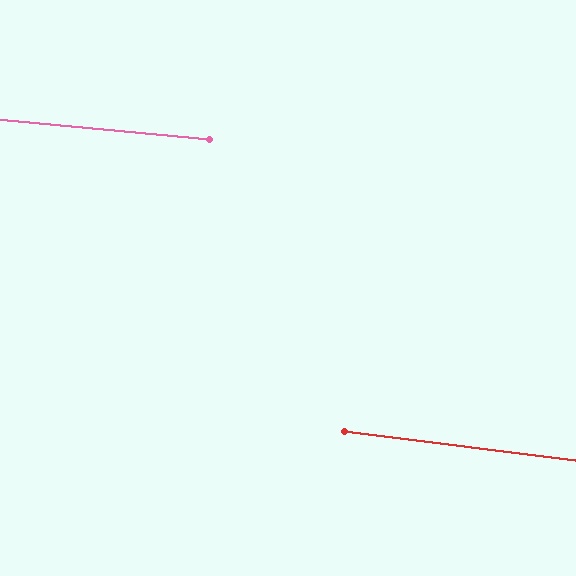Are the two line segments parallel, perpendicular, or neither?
Parallel — their directions differ by only 1.7°.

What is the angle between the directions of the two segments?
Approximately 2 degrees.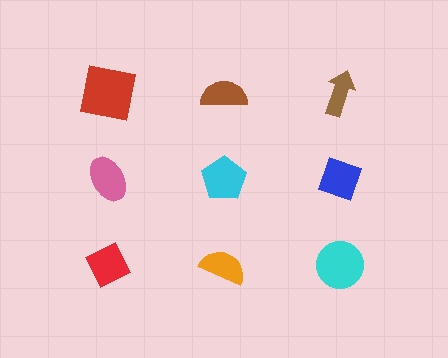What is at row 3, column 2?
An orange semicircle.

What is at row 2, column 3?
A blue diamond.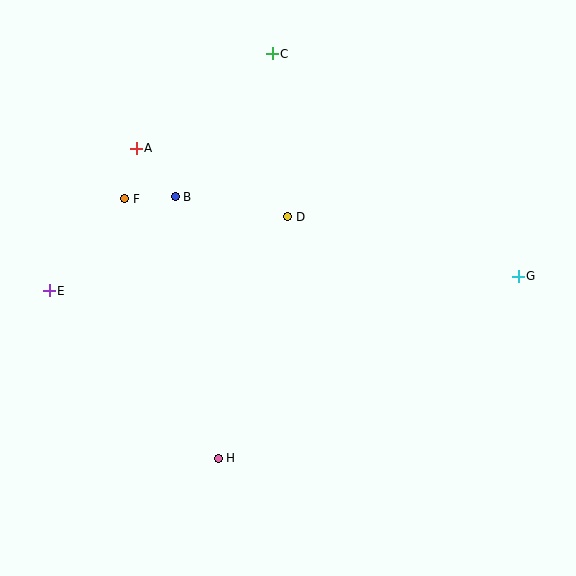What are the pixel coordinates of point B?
Point B is at (175, 197).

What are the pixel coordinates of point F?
Point F is at (125, 199).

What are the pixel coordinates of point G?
Point G is at (518, 276).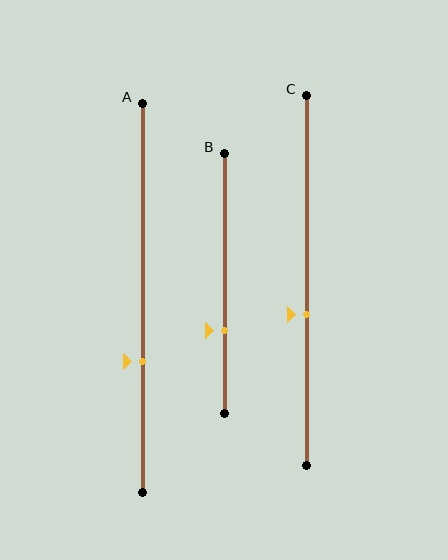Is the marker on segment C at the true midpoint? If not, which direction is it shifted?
No, the marker on segment C is shifted downward by about 9% of the segment length.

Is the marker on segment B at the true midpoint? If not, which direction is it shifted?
No, the marker on segment B is shifted downward by about 18% of the segment length.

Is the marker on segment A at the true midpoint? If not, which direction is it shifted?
No, the marker on segment A is shifted downward by about 16% of the segment length.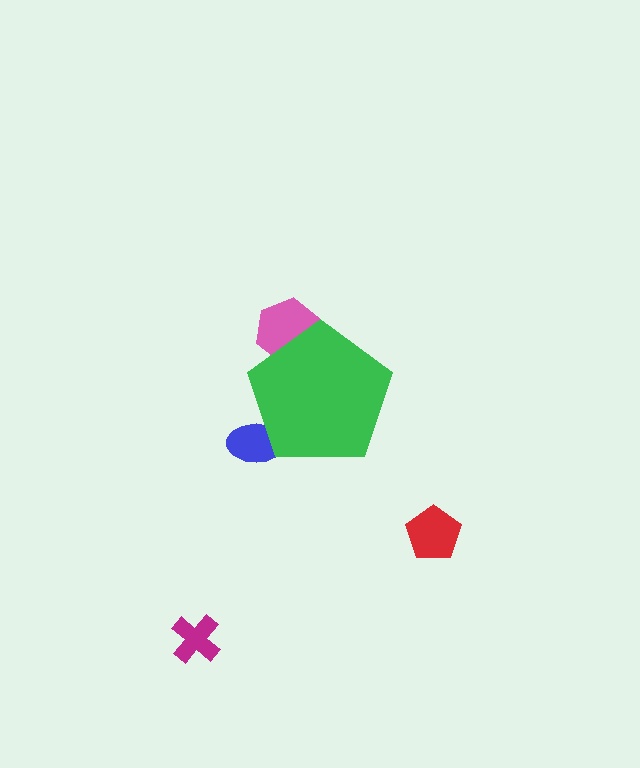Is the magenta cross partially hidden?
No, the magenta cross is fully visible.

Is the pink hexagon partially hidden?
Yes, the pink hexagon is partially hidden behind the green pentagon.